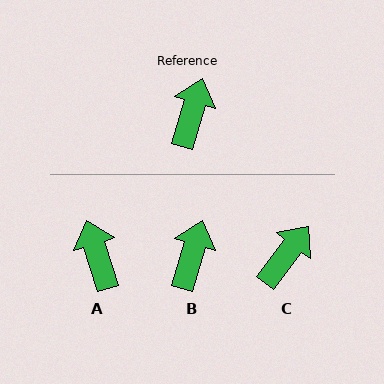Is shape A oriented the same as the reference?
No, it is off by about 34 degrees.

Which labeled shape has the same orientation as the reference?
B.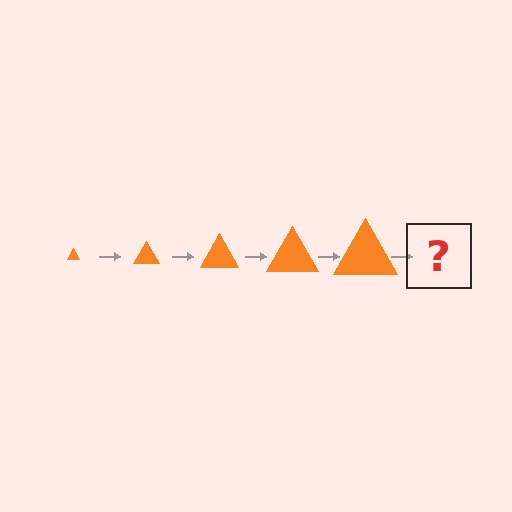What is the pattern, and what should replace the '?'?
The pattern is that the triangle gets progressively larger each step. The '?' should be an orange triangle, larger than the previous one.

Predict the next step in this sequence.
The next step is an orange triangle, larger than the previous one.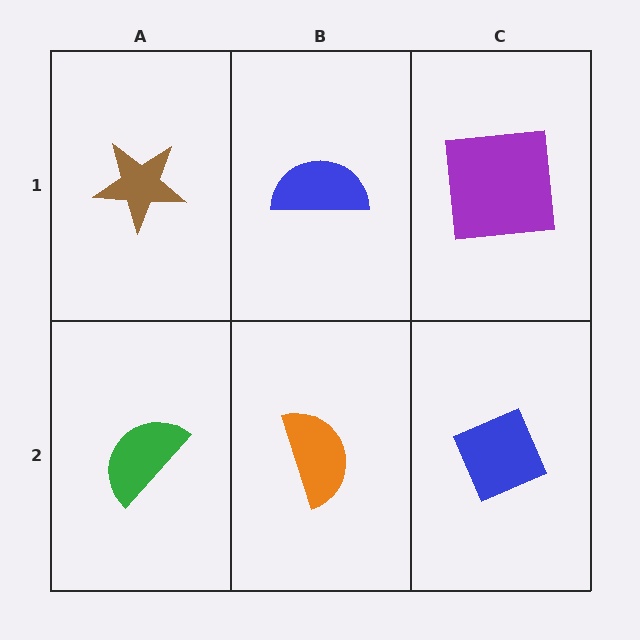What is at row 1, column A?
A brown star.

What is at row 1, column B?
A blue semicircle.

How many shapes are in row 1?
3 shapes.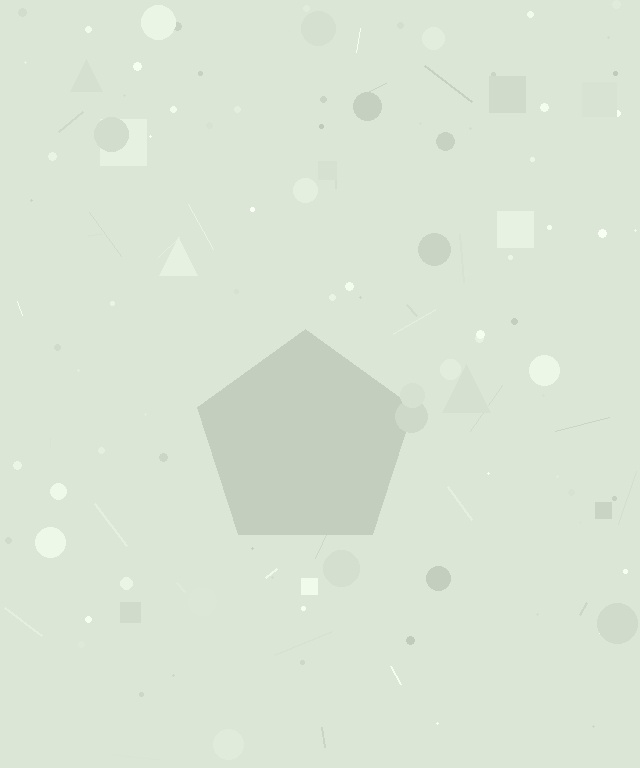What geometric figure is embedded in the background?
A pentagon is embedded in the background.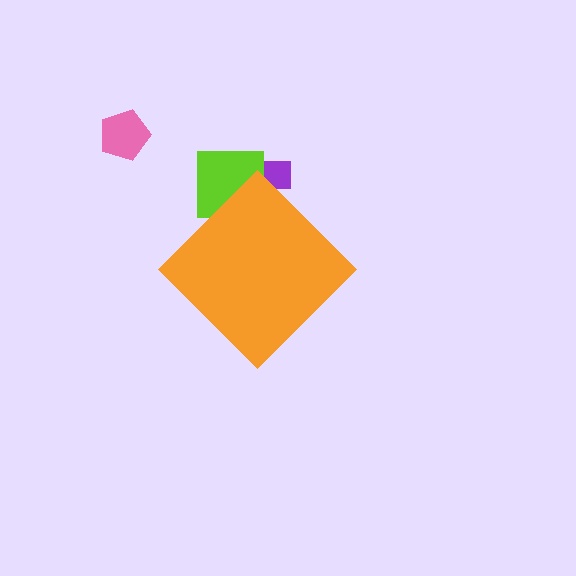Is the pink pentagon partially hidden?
No, the pink pentagon is fully visible.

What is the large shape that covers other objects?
An orange diamond.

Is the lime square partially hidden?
Yes, the lime square is partially hidden behind the orange diamond.